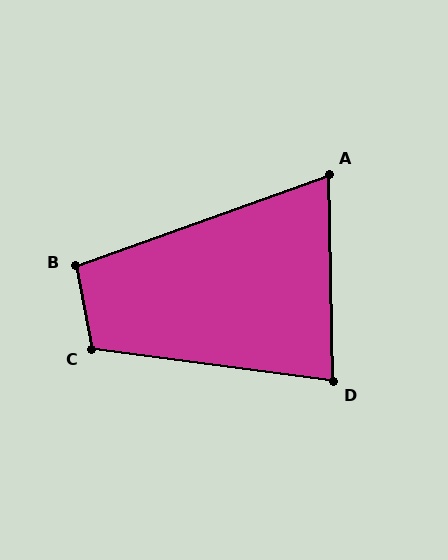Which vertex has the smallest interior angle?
A, at approximately 71 degrees.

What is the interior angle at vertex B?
Approximately 99 degrees (obtuse).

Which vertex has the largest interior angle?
C, at approximately 109 degrees.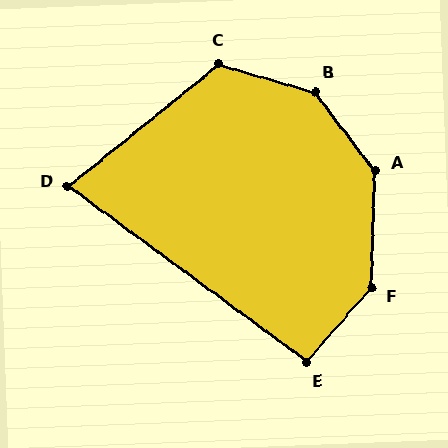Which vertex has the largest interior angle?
B, at approximately 144 degrees.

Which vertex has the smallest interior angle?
D, at approximately 76 degrees.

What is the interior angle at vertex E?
Approximately 95 degrees (approximately right).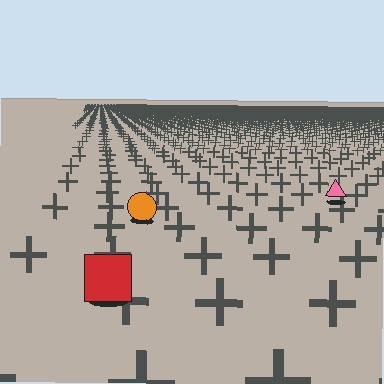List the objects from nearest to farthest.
From nearest to farthest: the red square, the orange circle, the pink triangle.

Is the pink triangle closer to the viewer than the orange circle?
No. The orange circle is closer — you can tell from the texture gradient: the ground texture is coarser near it.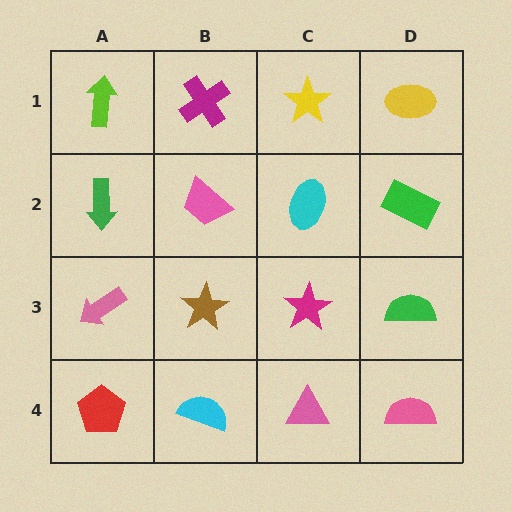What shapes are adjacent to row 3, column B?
A pink trapezoid (row 2, column B), a cyan semicircle (row 4, column B), a pink arrow (row 3, column A), a magenta star (row 3, column C).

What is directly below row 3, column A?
A red pentagon.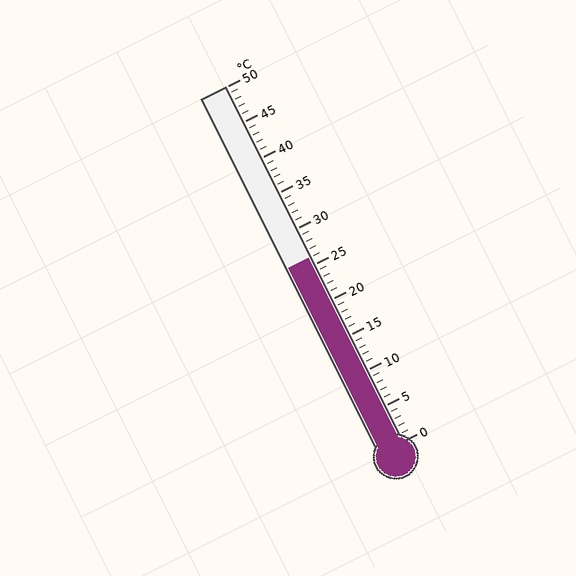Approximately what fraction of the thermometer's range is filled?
The thermometer is filled to approximately 50% of its range.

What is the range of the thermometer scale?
The thermometer scale ranges from 0°C to 50°C.